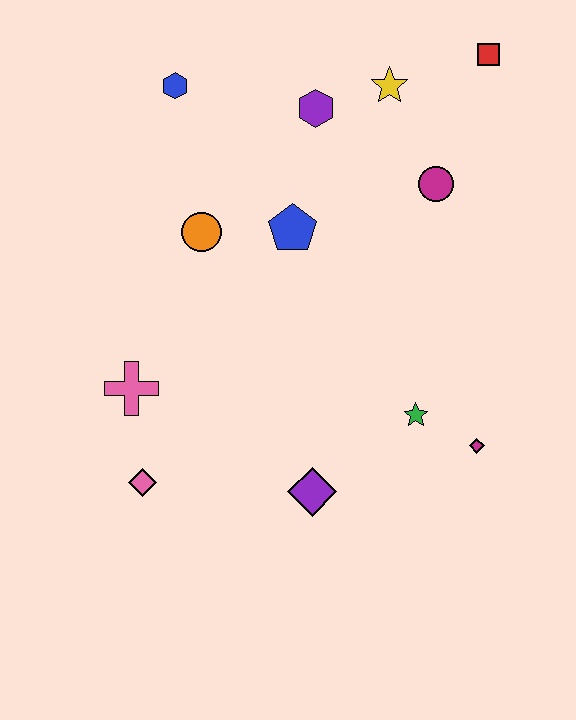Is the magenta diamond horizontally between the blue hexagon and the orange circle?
No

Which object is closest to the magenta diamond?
The green star is closest to the magenta diamond.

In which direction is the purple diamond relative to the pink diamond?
The purple diamond is to the right of the pink diamond.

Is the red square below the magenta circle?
No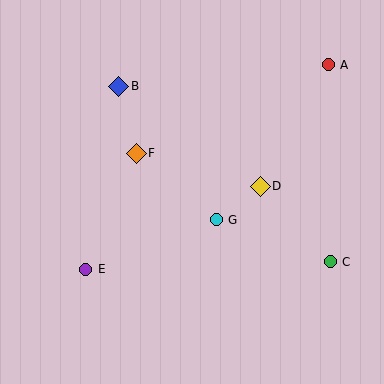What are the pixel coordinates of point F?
Point F is at (136, 153).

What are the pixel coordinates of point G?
Point G is at (216, 220).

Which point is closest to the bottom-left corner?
Point E is closest to the bottom-left corner.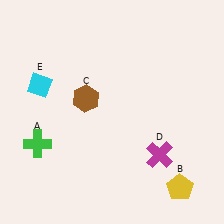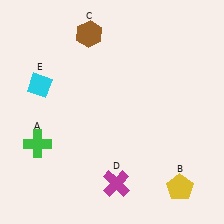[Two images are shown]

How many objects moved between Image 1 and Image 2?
2 objects moved between the two images.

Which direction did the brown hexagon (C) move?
The brown hexagon (C) moved up.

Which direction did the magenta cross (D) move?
The magenta cross (D) moved left.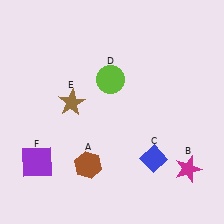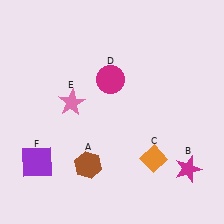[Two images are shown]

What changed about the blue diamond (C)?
In Image 1, C is blue. In Image 2, it changed to orange.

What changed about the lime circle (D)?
In Image 1, D is lime. In Image 2, it changed to magenta.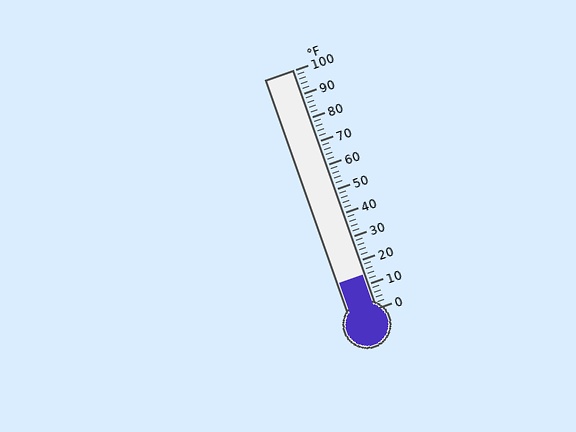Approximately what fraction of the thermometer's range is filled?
The thermometer is filled to approximately 15% of its range.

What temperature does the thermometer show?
The thermometer shows approximately 14°F.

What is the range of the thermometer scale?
The thermometer scale ranges from 0°F to 100°F.